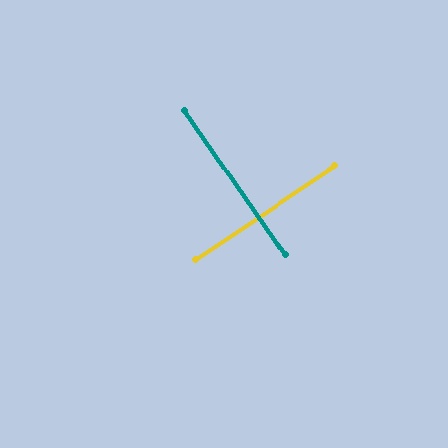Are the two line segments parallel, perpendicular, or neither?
Perpendicular — they meet at approximately 89°.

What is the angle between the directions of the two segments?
Approximately 89 degrees.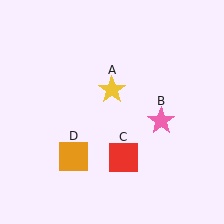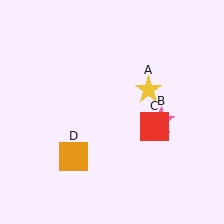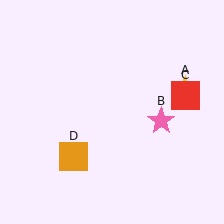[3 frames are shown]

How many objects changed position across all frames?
2 objects changed position: yellow star (object A), red square (object C).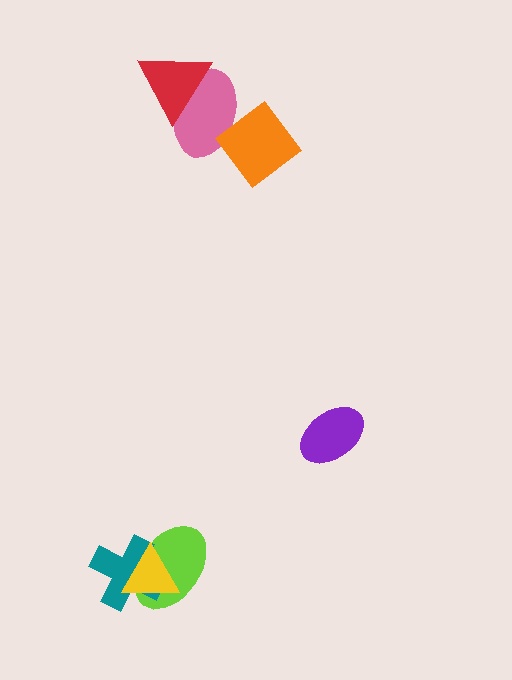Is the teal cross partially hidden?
Yes, it is partially covered by another shape.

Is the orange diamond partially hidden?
No, no other shape covers it.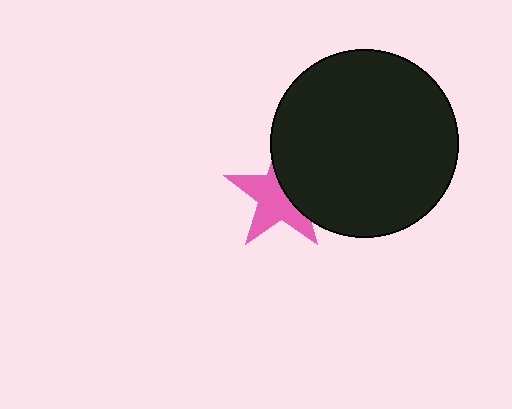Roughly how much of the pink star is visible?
About half of it is visible (roughly 59%).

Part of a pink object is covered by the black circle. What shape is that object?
It is a star.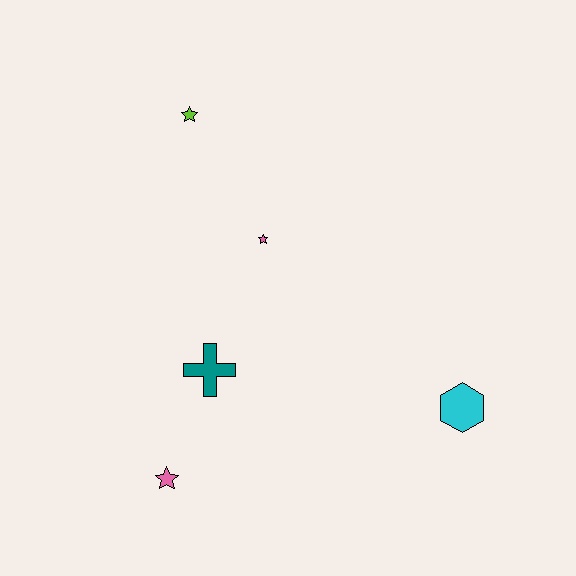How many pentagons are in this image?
There are no pentagons.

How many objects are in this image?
There are 5 objects.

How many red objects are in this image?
There are no red objects.